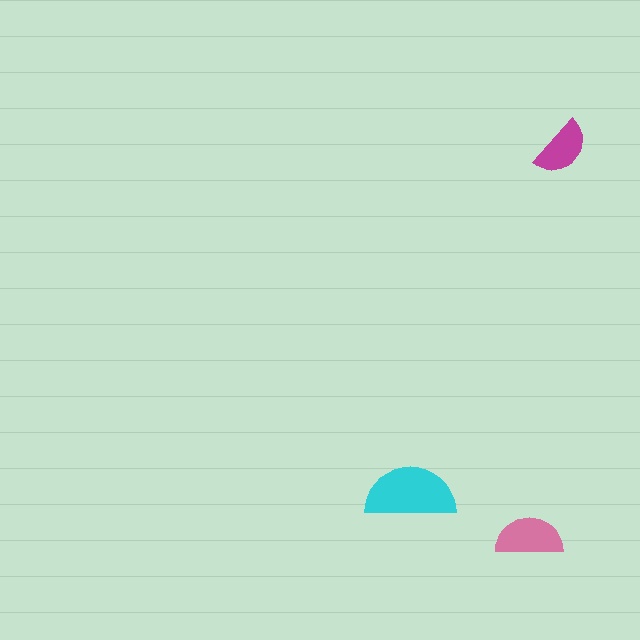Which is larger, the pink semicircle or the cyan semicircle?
The cyan one.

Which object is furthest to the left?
The cyan semicircle is leftmost.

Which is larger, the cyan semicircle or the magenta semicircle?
The cyan one.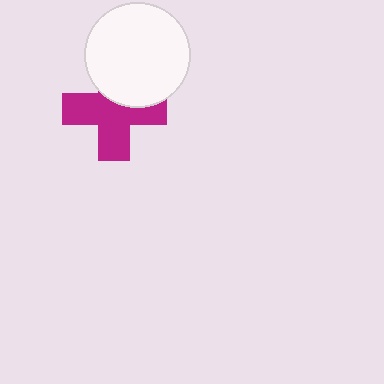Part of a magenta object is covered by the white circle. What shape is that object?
It is a cross.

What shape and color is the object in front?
The object in front is a white circle.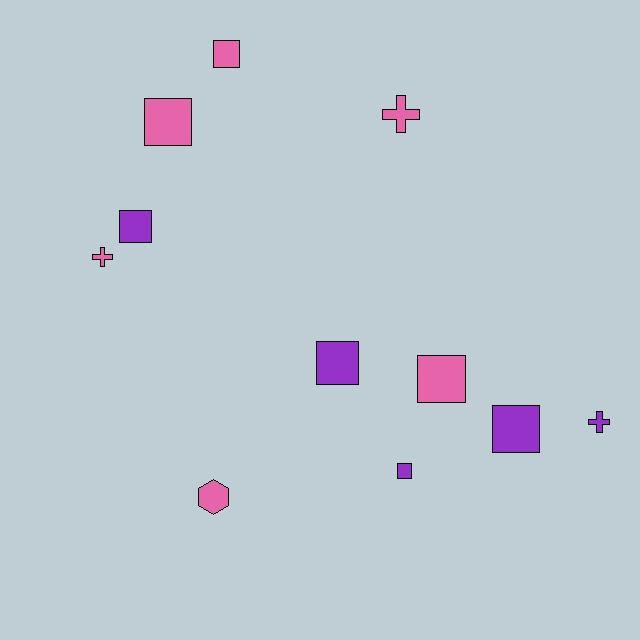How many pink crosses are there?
There are 2 pink crosses.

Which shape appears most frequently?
Square, with 7 objects.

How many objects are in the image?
There are 11 objects.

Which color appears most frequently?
Pink, with 6 objects.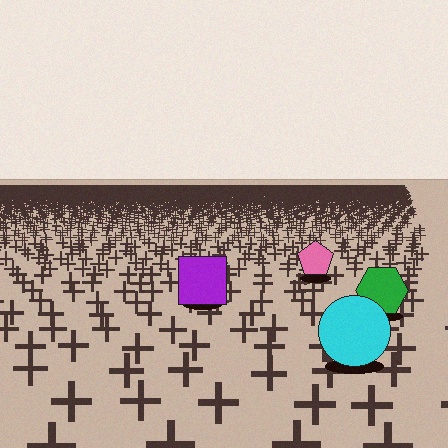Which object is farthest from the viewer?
The pink pentagon is farthest from the viewer. It appears smaller and the ground texture around it is denser.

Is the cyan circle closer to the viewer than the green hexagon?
Yes. The cyan circle is closer — you can tell from the texture gradient: the ground texture is coarser near it.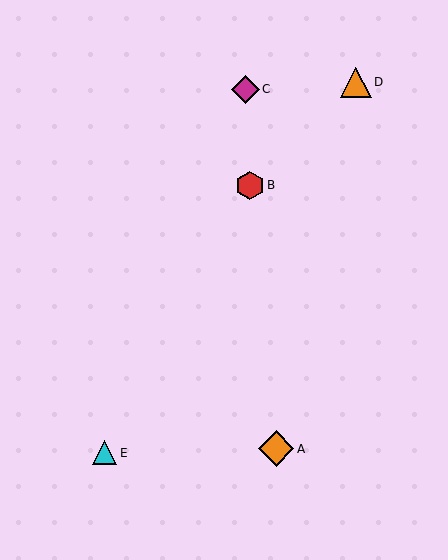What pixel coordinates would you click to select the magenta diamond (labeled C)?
Click at (246, 89) to select the magenta diamond C.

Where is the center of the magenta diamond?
The center of the magenta diamond is at (246, 89).